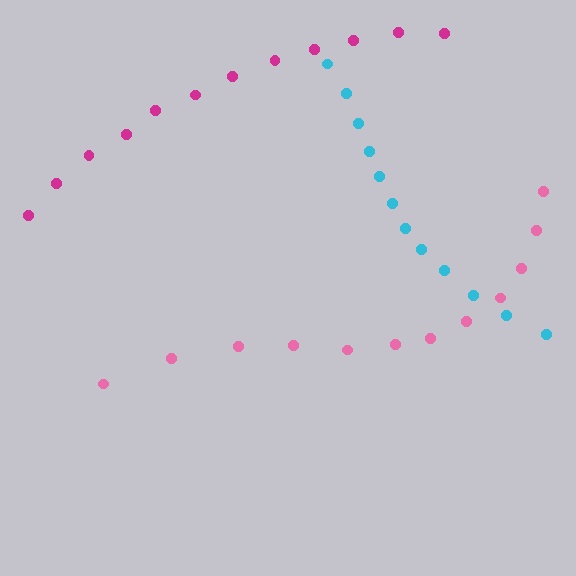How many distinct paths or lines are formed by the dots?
There are 3 distinct paths.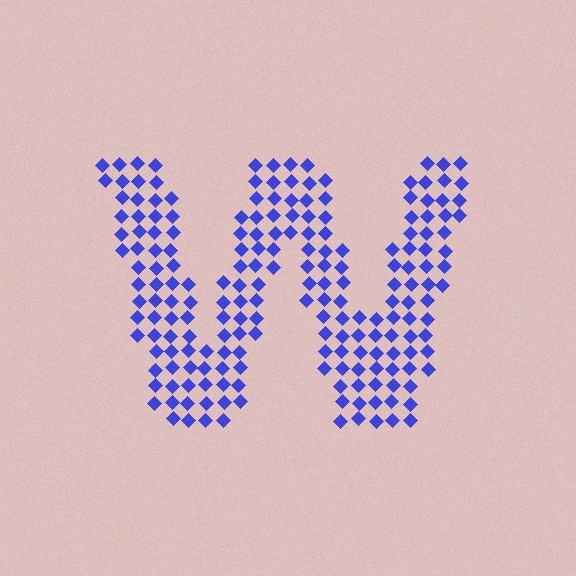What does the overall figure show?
The overall figure shows the letter W.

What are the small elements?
The small elements are diamonds.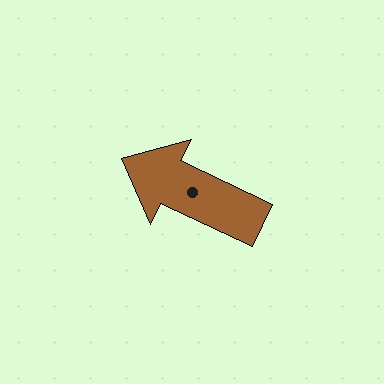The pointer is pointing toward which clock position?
Roughly 10 o'clock.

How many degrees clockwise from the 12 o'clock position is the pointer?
Approximately 296 degrees.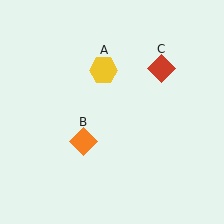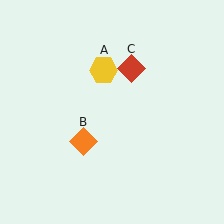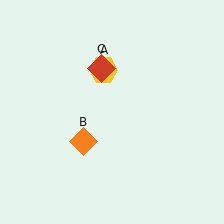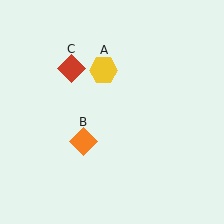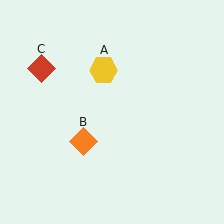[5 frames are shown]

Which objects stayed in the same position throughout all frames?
Yellow hexagon (object A) and orange diamond (object B) remained stationary.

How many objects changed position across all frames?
1 object changed position: red diamond (object C).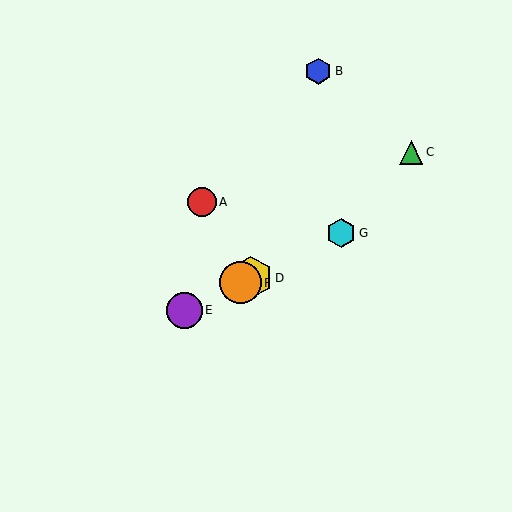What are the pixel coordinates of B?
Object B is at (318, 71).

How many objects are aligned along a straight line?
4 objects (D, E, F, G) are aligned along a straight line.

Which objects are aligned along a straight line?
Objects D, E, F, G are aligned along a straight line.